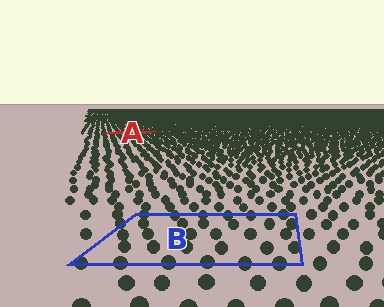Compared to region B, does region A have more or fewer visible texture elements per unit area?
Region A has more texture elements per unit area — they are packed more densely because it is farther away.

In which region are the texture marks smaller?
The texture marks are smaller in region A, because it is farther away.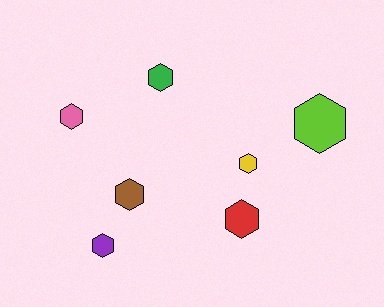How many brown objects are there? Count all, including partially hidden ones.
There is 1 brown object.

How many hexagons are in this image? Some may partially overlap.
There are 7 hexagons.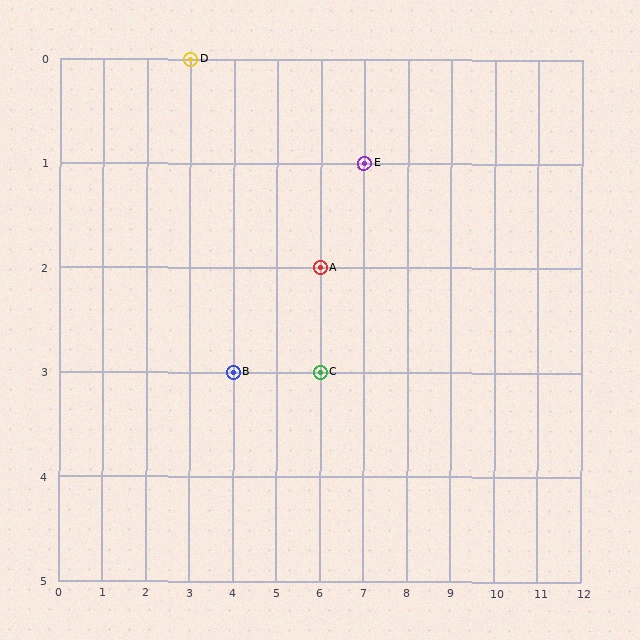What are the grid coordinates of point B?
Point B is at grid coordinates (4, 3).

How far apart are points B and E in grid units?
Points B and E are 3 columns and 2 rows apart (about 3.6 grid units diagonally).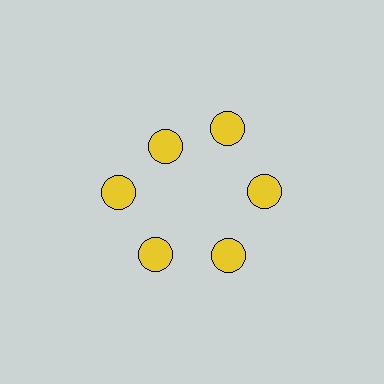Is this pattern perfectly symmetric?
No. The 6 yellow circles are arranged in a ring, but one element near the 11 o'clock position is pulled inward toward the center, breaking the 6-fold rotational symmetry.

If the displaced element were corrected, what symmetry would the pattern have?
It would have 6-fold rotational symmetry — the pattern would map onto itself every 60 degrees.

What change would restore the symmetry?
The symmetry would be restored by moving it outward, back onto the ring so that all 6 circles sit at equal angles and equal distance from the center.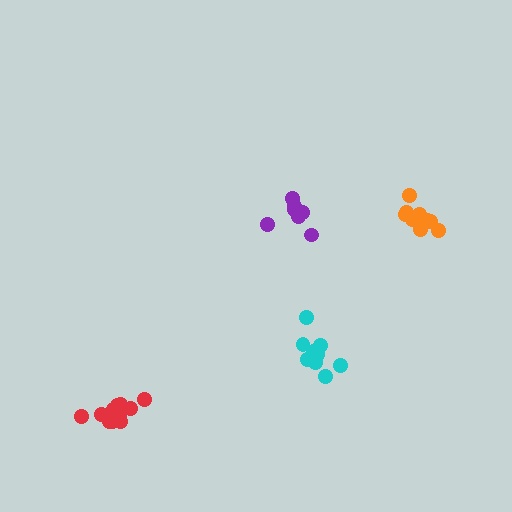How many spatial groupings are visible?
There are 4 spatial groupings.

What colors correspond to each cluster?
The clusters are colored: purple, red, cyan, orange.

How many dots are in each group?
Group 1: 7 dots, Group 2: 11 dots, Group 3: 10 dots, Group 4: 9 dots (37 total).